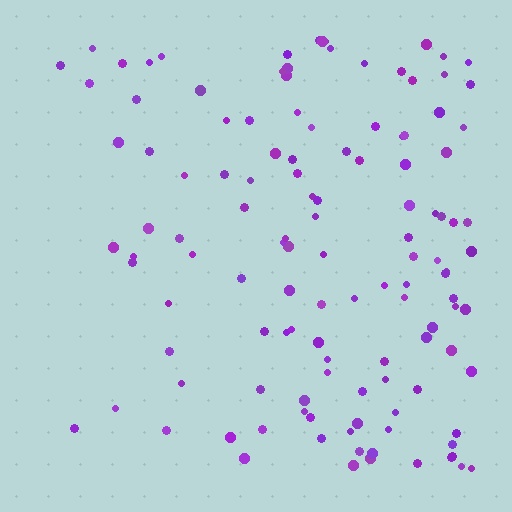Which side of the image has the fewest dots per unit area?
The left.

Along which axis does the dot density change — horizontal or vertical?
Horizontal.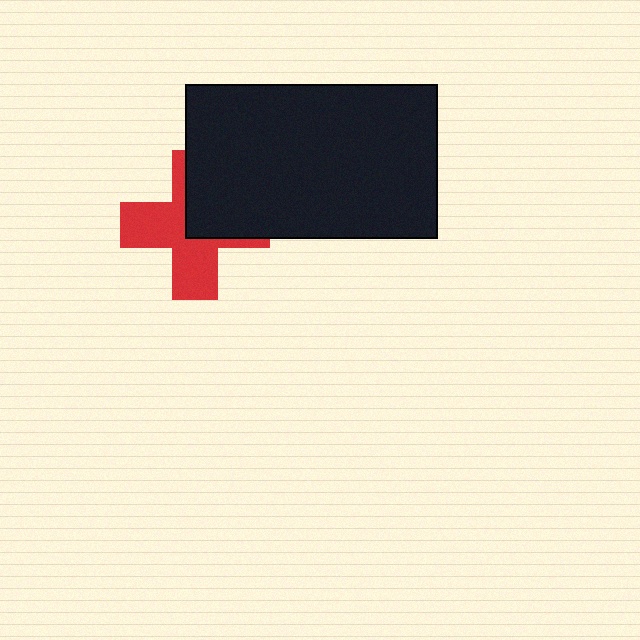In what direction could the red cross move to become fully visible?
The red cross could move toward the lower-left. That would shift it out from behind the black rectangle entirely.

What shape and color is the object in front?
The object in front is a black rectangle.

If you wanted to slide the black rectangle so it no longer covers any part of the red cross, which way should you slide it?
Slide it toward the upper-right — that is the most direct way to separate the two shapes.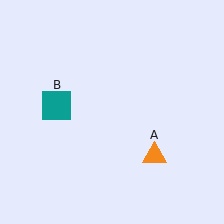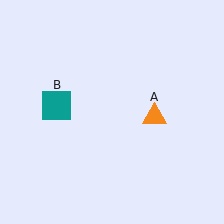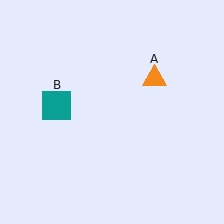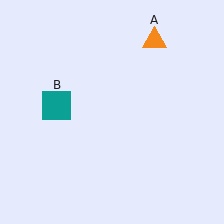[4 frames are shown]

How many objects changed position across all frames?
1 object changed position: orange triangle (object A).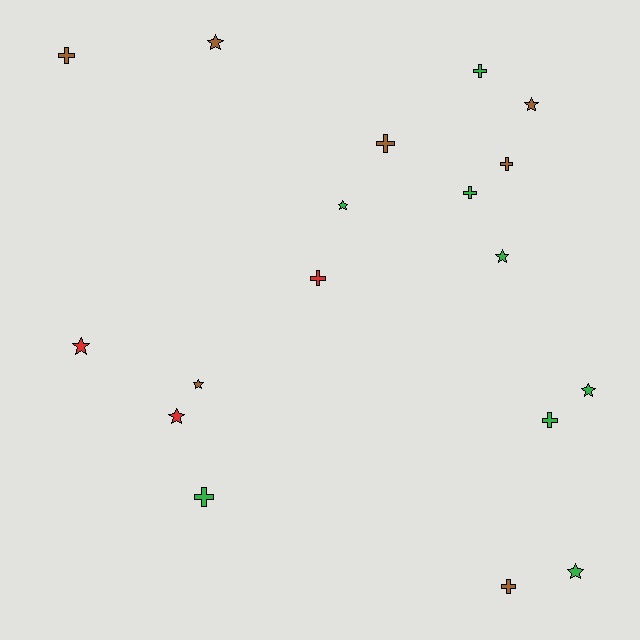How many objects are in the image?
There are 18 objects.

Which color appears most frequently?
Green, with 8 objects.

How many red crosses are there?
There is 1 red cross.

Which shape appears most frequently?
Cross, with 9 objects.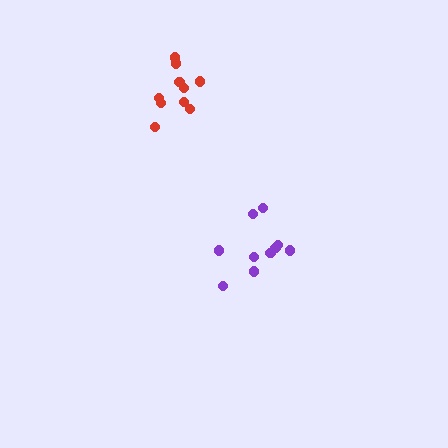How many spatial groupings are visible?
There are 2 spatial groupings.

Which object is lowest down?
The purple cluster is bottommost.